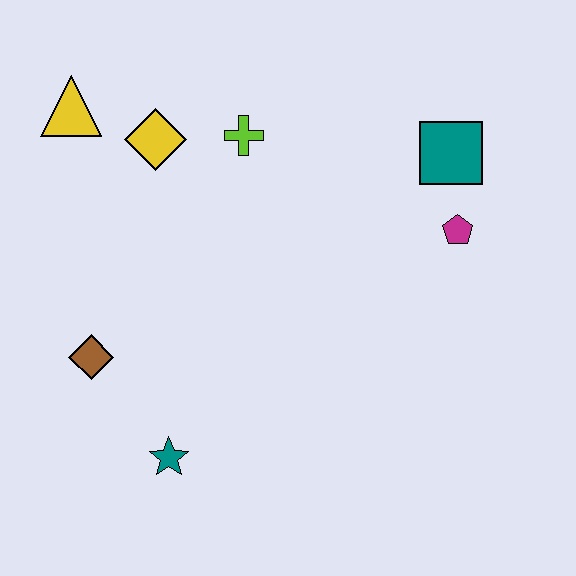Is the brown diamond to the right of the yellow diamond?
No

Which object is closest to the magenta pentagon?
The teal square is closest to the magenta pentagon.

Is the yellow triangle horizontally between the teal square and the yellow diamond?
No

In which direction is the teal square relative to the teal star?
The teal square is above the teal star.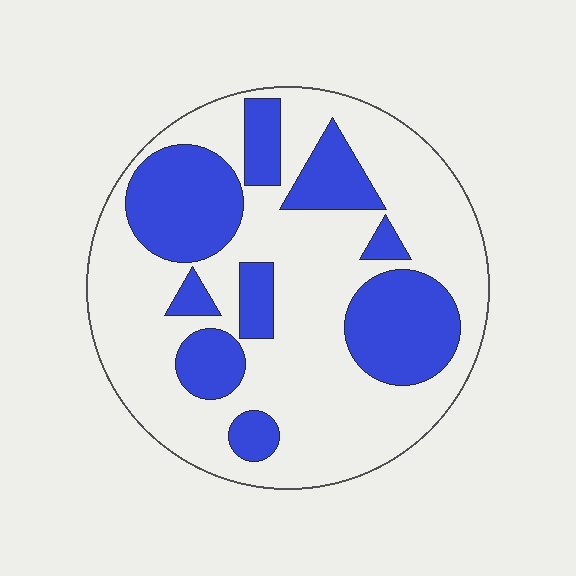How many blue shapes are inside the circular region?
9.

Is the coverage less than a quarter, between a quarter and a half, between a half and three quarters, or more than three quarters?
Between a quarter and a half.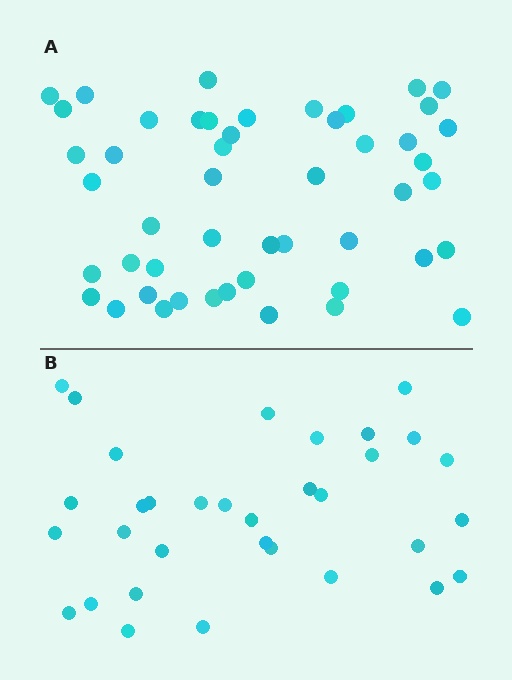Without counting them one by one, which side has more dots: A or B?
Region A (the top region) has more dots.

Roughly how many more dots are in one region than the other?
Region A has approximately 15 more dots than region B.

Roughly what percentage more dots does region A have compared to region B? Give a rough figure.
About 50% more.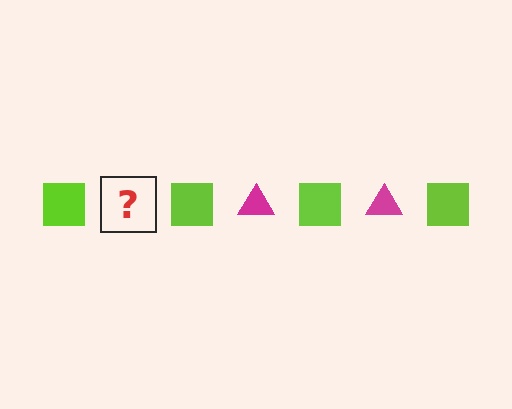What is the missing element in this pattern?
The missing element is a magenta triangle.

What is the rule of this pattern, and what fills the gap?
The rule is that the pattern alternates between lime square and magenta triangle. The gap should be filled with a magenta triangle.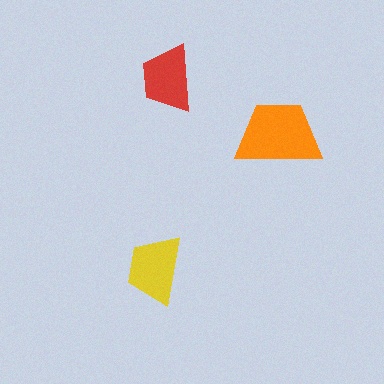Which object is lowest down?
The yellow trapezoid is bottommost.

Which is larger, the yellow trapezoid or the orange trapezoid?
The orange one.